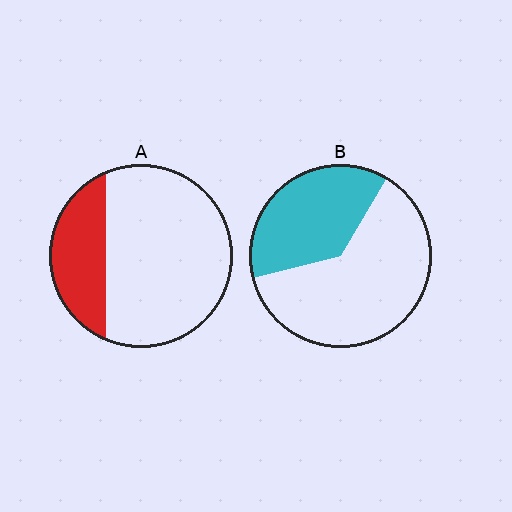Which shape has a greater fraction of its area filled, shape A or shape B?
Shape B.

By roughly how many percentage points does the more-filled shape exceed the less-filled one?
By roughly 10 percentage points (B over A).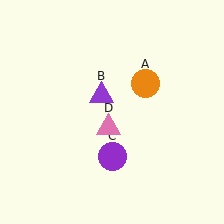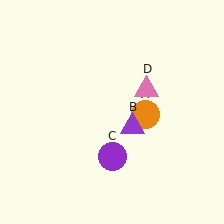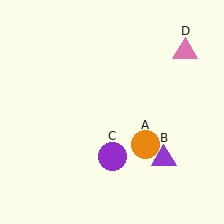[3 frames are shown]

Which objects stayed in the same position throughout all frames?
Purple circle (object C) remained stationary.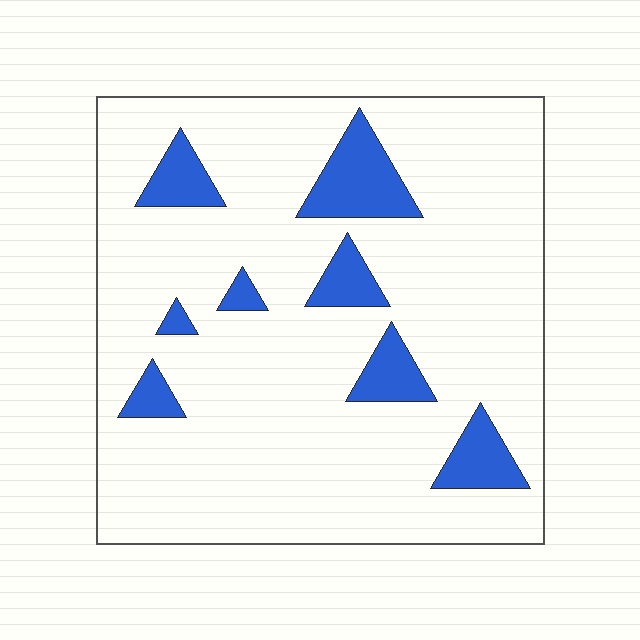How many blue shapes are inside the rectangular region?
8.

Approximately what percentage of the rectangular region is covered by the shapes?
Approximately 15%.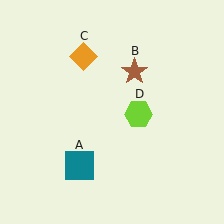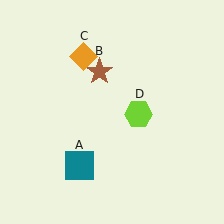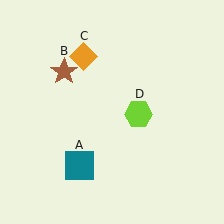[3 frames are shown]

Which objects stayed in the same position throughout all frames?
Teal square (object A) and orange diamond (object C) and lime hexagon (object D) remained stationary.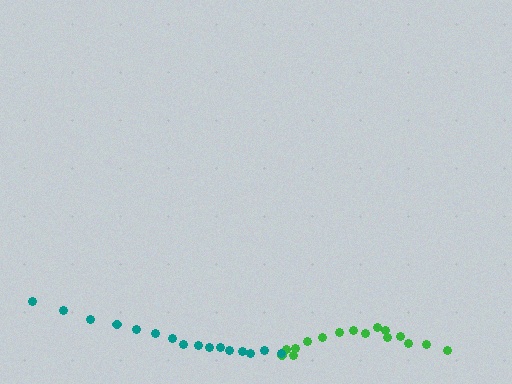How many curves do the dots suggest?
There are 2 distinct paths.